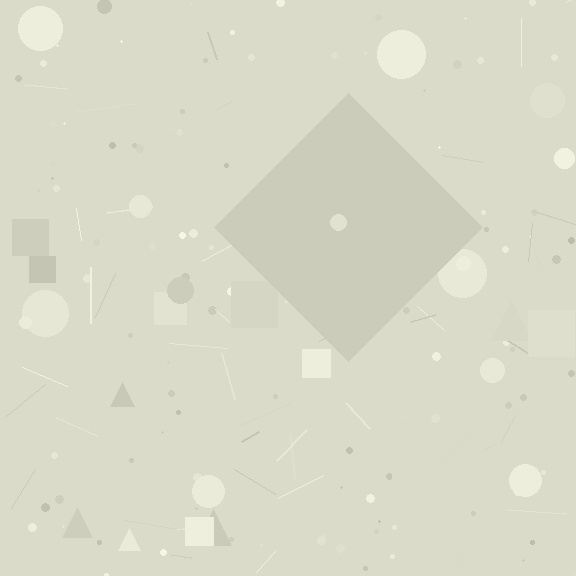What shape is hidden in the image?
A diamond is hidden in the image.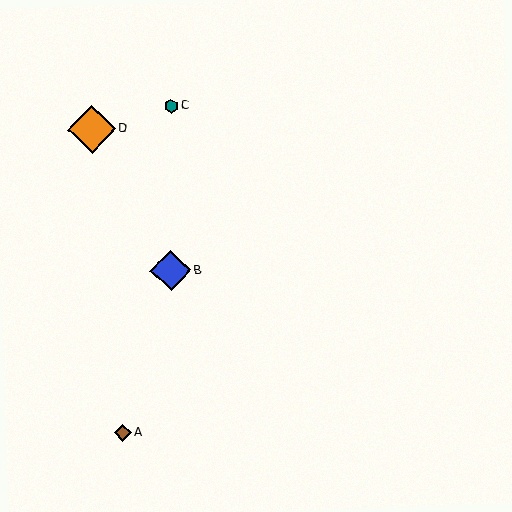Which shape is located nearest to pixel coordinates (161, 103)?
The teal hexagon (labeled C) at (171, 106) is nearest to that location.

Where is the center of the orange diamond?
The center of the orange diamond is at (92, 129).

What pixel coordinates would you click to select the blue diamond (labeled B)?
Click at (171, 271) to select the blue diamond B.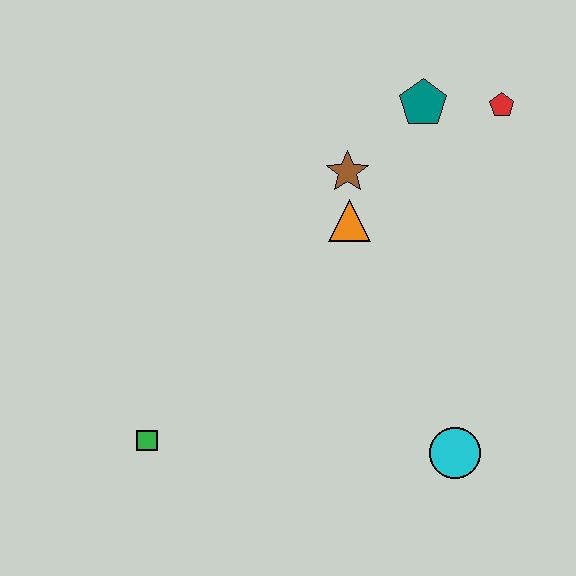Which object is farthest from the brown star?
The green square is farthest from the brown star.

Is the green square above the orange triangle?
No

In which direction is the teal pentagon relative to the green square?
The teal pentagon is above the green square.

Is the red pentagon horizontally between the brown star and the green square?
No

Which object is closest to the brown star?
The orange triangle is closest to the brown star.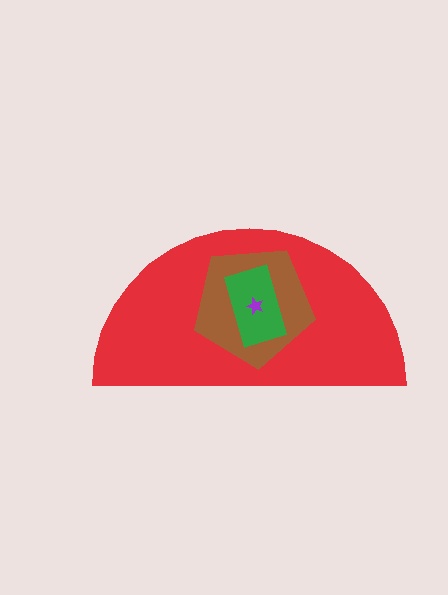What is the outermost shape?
The red semicircle.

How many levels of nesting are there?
4.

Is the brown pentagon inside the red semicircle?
Yes.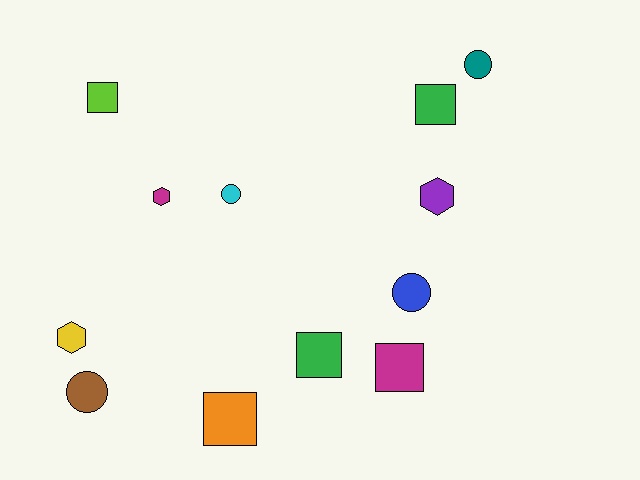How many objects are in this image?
There are 12 objects.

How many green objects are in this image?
There are 2 green objects.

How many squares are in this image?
There are 5 squares.